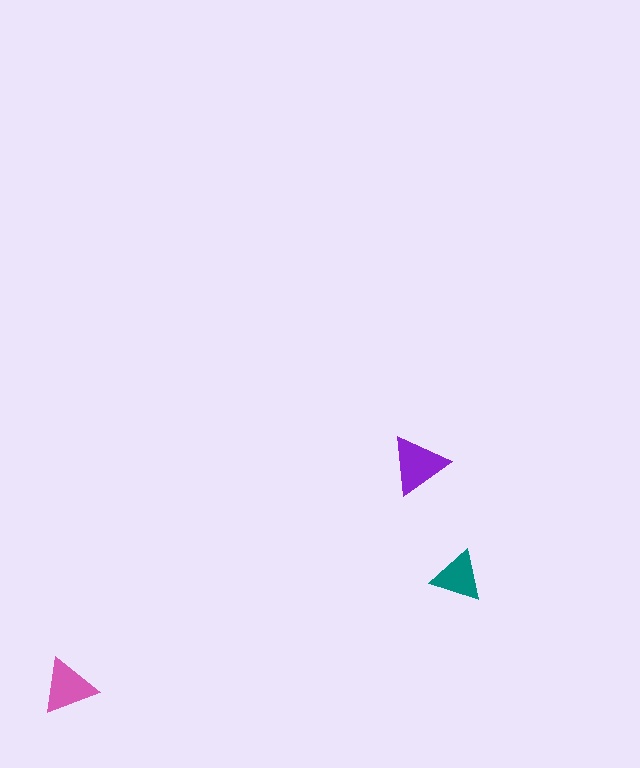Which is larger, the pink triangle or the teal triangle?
The pink one.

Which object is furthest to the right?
The teal triangle is rightmost.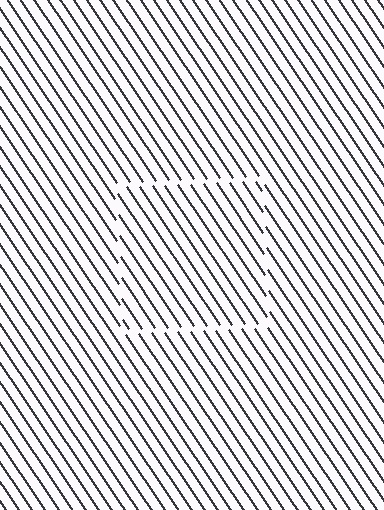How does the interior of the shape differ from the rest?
The interior of the shape contains the same grating, shifted by half a period — the contour is defined by the phase discontinuity where line-ends from the inner and outer gratings abut.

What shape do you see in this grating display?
An illusory square. The interior of the shape contains the same grating, shifted by half a period — the contour is defined by the phase discontinuity where line-ends from the inner and outer gratings abut.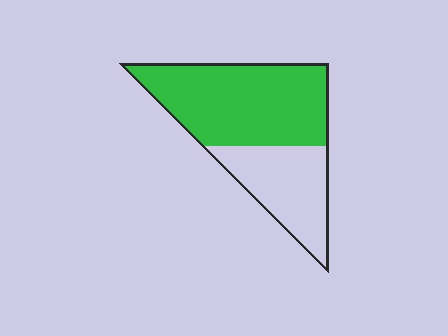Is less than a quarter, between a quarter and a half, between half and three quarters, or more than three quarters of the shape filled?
Between half and three quarters.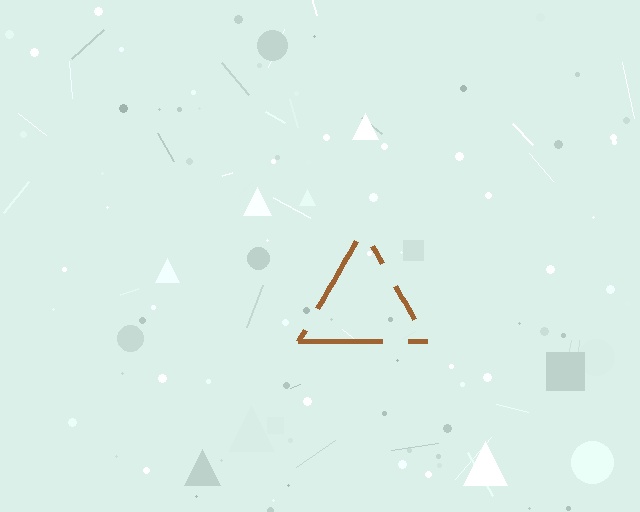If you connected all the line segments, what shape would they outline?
They would outline a triangle.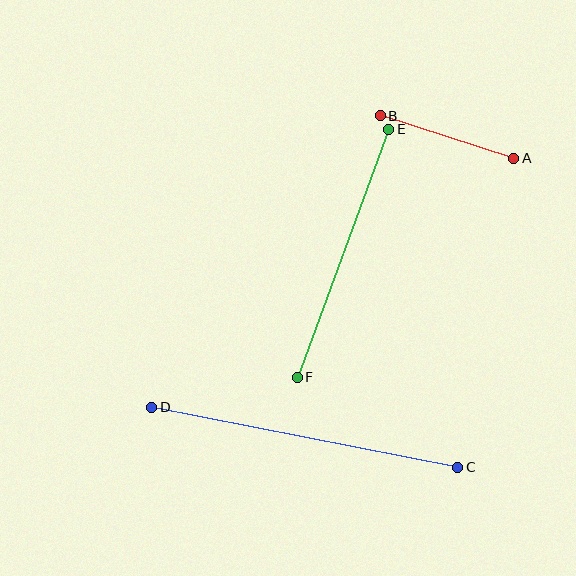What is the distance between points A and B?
The distance is approximately 140 pixels.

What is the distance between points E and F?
The distance is approximately 264 pixels.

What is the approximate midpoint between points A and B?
The midpoint is at approximately (447, 137) pixels.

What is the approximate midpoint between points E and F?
The midpoint is at approximately (343, 253) pixels.